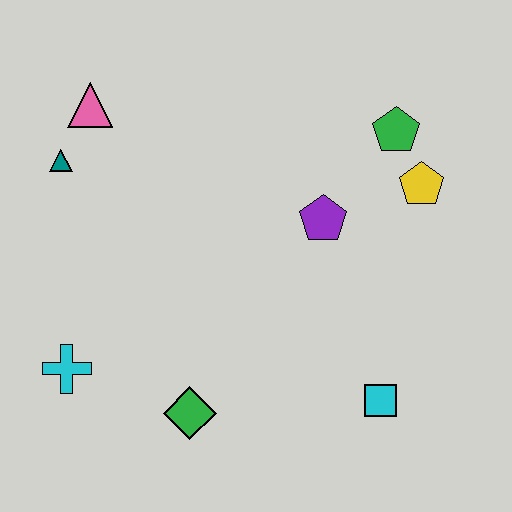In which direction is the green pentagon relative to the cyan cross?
The green pentagon is to the right of the cyan cross.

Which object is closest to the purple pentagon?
The yellow pentagon is closest to the purple pentagon.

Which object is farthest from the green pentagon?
The cyan cross is farthest from the green pentagon.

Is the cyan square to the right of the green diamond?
Yes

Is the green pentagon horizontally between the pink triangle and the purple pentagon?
No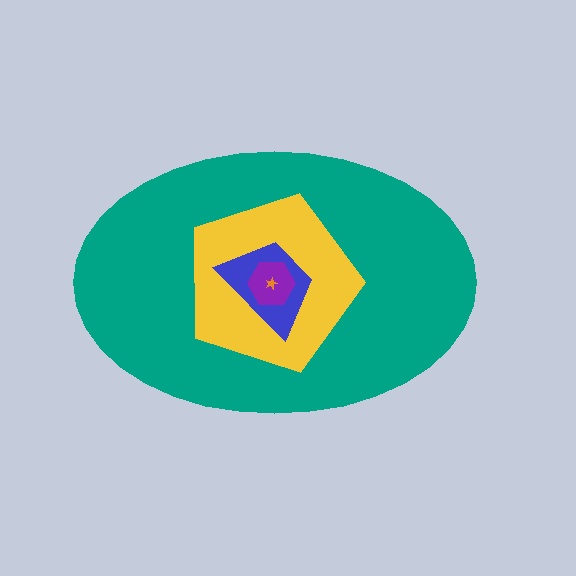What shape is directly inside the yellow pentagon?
The blue trapezoid.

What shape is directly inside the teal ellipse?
The yellow pentagon.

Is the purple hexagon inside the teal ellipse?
Yes.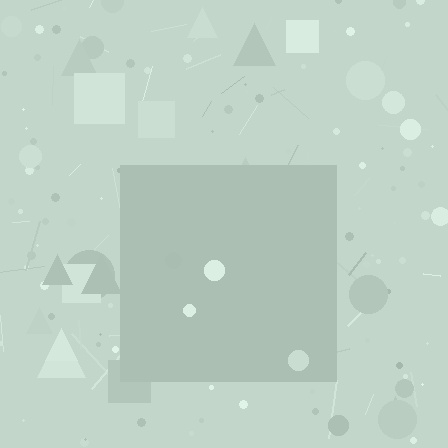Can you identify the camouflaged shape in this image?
The camouflaged shape is a square.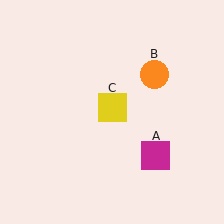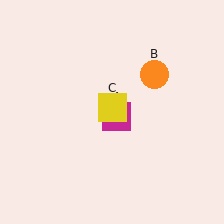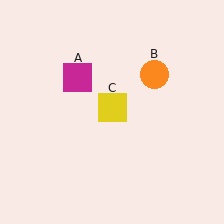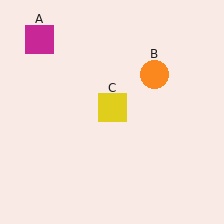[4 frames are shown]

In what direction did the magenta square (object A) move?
The magenta square (object A) moved up and to the left.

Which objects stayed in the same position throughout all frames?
Orange circle (object B) and yellow square (object C) remained stationary.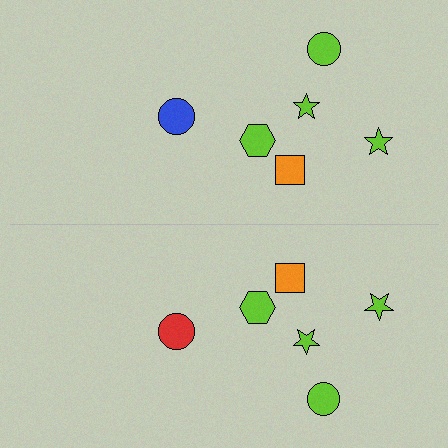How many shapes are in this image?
There are 12 shapes in this image.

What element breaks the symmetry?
The red circle on the bottom side breaks the symmetry — its mirror counterpart is blue.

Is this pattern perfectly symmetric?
No, the pattern is not perfectly symmetric. The red circle on the bottom side breaks the symmetry — its mirror counterpart is blue.